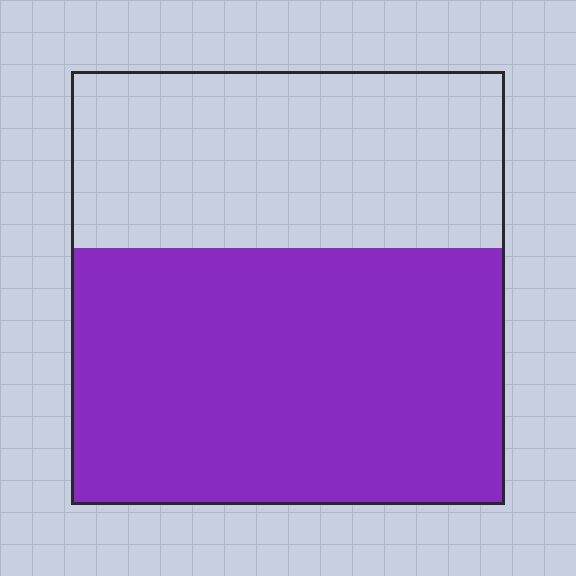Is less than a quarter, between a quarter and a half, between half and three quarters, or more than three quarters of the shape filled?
Between half and three quarters.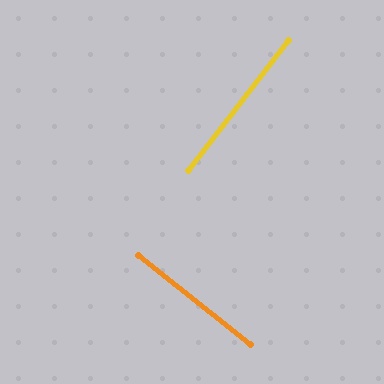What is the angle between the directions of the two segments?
Approximately 89 degrees.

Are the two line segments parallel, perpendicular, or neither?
Perpendicular — they meet at approximately 89°.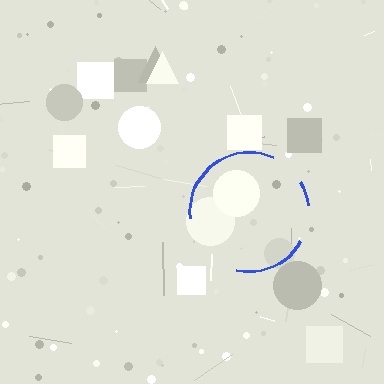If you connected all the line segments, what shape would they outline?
They would outline a circle.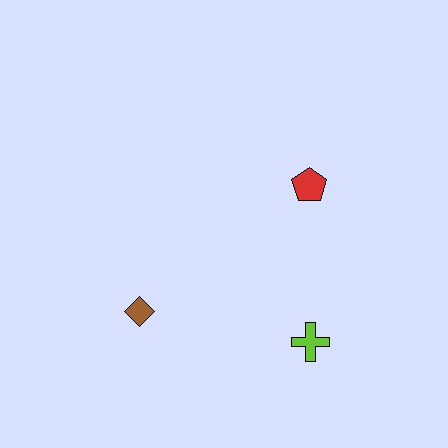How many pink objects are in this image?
There are no pink objects.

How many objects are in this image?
There are 3 objects.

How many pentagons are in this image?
There is 1 pentagon.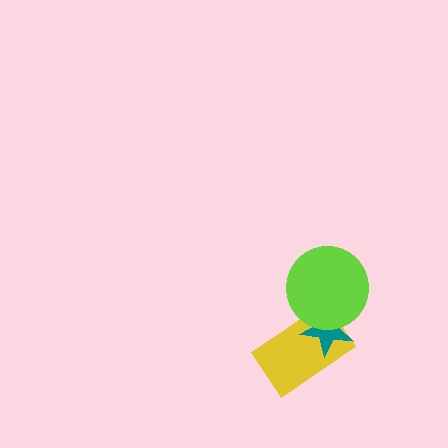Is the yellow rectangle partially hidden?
Yes, it is partially covered by another shape.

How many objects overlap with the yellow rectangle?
2 objects overlap with the yellow rectangle.